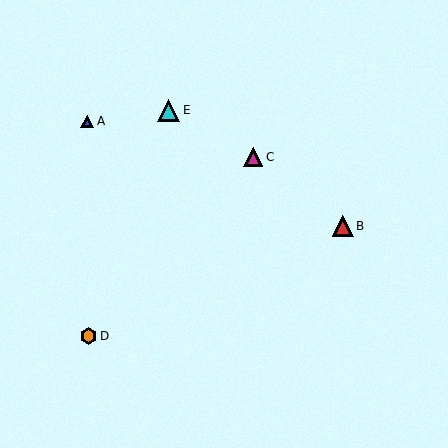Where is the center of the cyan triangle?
The center of the cyan triangle is at (169, 110).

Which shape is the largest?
The cyan triangle (labeled E) is the largest.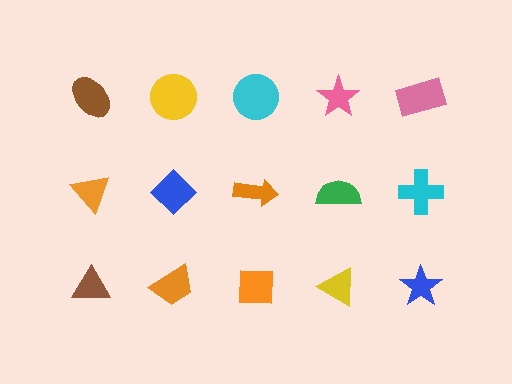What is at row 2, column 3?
An orange arrow.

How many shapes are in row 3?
5 shapes.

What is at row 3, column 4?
A yellow triangle.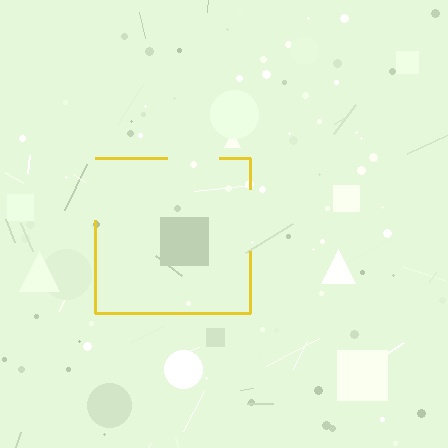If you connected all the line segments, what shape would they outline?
They would outline a square.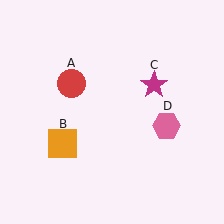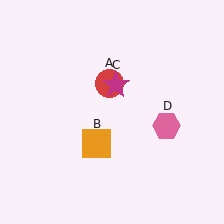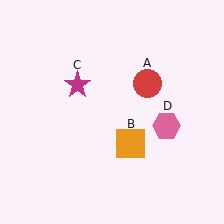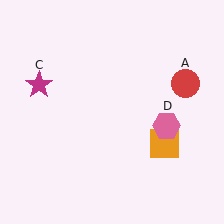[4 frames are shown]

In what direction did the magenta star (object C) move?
The magenta star (object C) moved left.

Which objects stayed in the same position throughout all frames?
Pink hexagon (object D) remained stationary.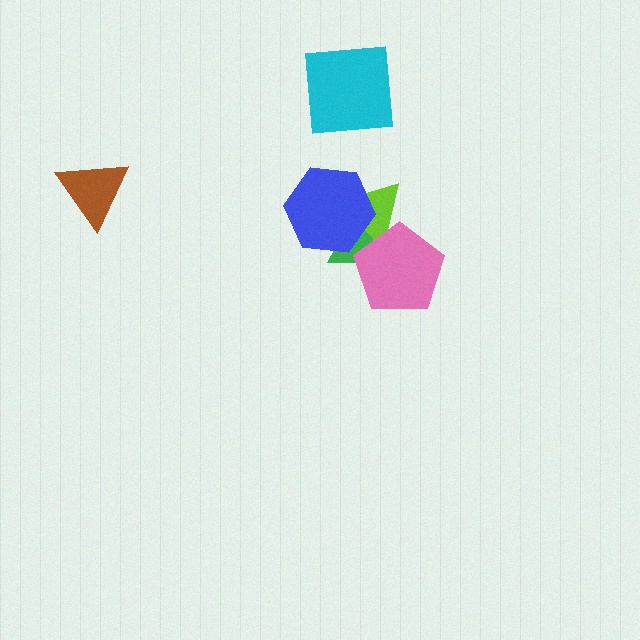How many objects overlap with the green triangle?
3 objects overlap with the green triangle.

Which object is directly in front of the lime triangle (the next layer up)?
The blue hexagon is directly in front of the lime triangle.